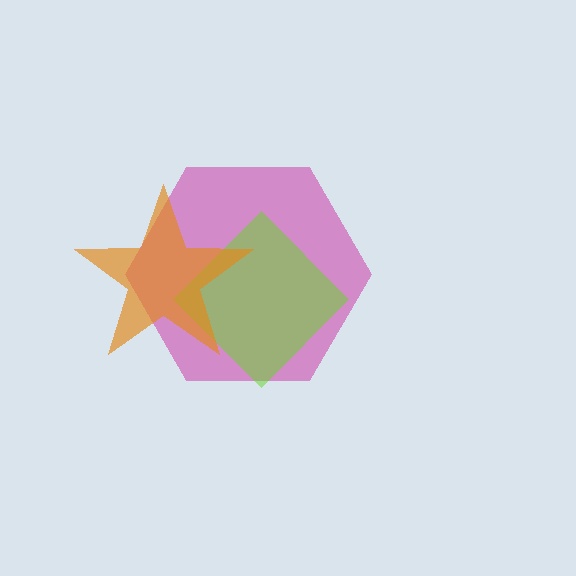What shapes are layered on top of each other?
The layered shapes are: a magenta hexagon, a lime diamond, an orange star.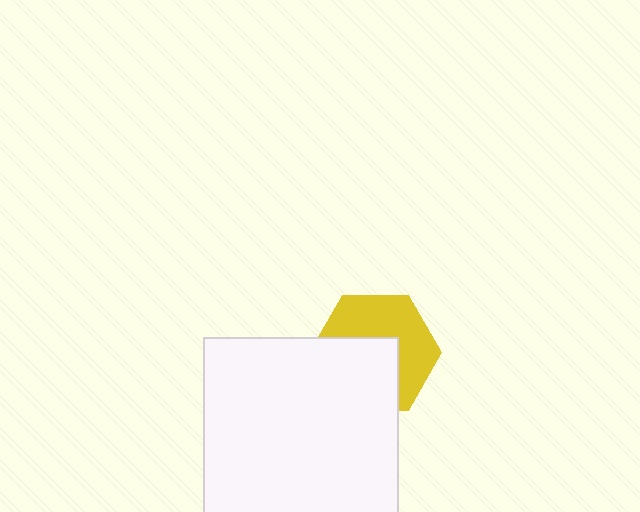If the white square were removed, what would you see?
You would see the complete yellow hexagon.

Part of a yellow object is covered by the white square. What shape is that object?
It is a hexagon.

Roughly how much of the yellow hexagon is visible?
About half of it is visible (roughly 51%).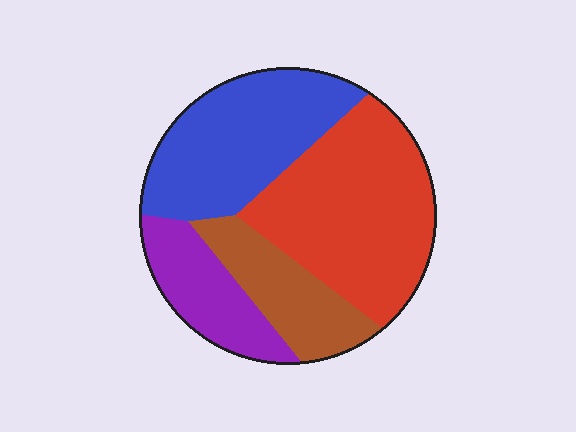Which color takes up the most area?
Red, at roughly 40%.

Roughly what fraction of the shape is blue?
Blue covers 30% of the shape.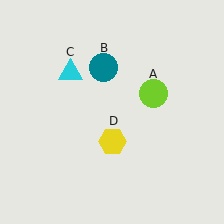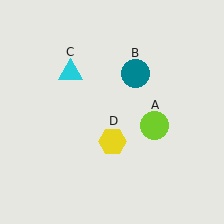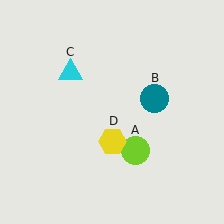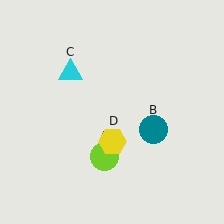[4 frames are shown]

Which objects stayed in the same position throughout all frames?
Cyan triangle (object C) and yellow hexagon (object D) remained stationary.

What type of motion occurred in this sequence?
The lime circle (object A), teal circle (object B) rotated clockwise around the center of the scene.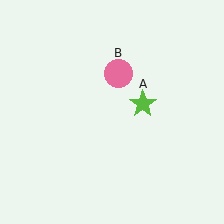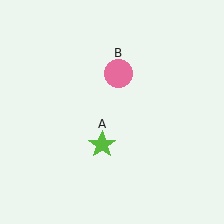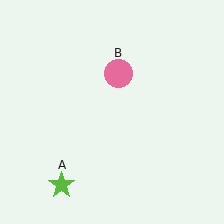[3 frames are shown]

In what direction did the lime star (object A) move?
The lime star (object A) moved down and to the left.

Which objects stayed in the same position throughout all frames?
Pink circle (object B) remained stationary.